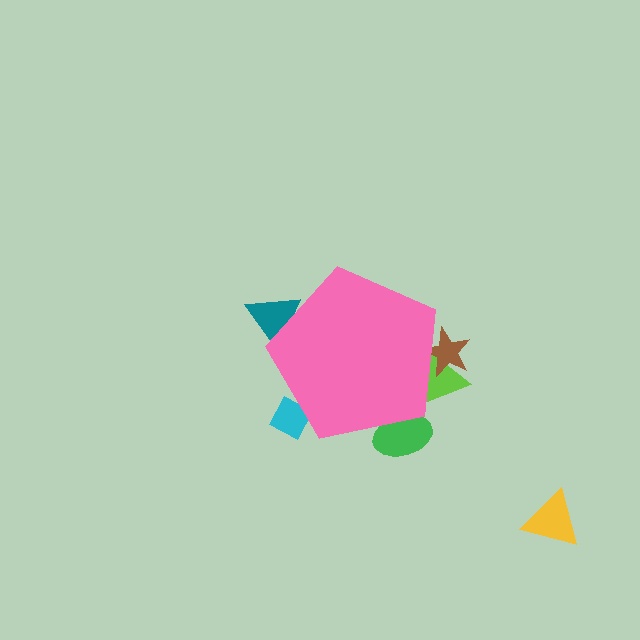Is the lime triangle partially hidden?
Yes, the lime triangle is partially hidden behind the pink pentagon.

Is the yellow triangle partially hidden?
No, the yellow triangle is fully visible.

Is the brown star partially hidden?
Yes, the brown star is partially hidden behind the pink pentagon.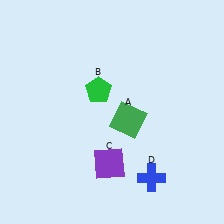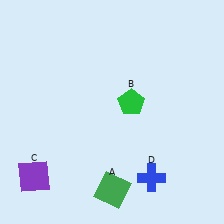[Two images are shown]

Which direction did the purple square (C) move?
The purple square (C) moved left.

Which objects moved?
The objects that moved are: the green square (A), the green pentagon (B), the purple square (C).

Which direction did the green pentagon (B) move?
The green pentagon (B) moved right.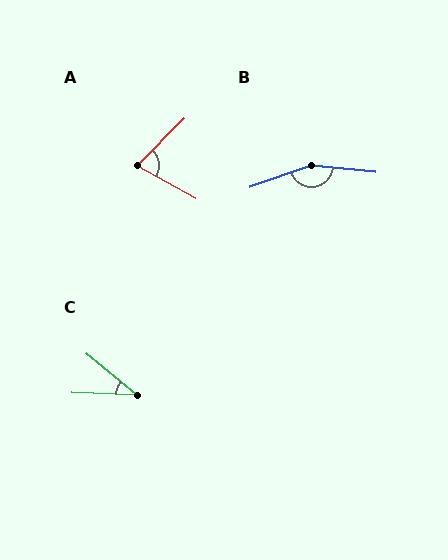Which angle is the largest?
B, at approximately 156 degrees.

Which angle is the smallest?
C, at approximately 37 degrees.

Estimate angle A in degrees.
Approximately 74 degrees.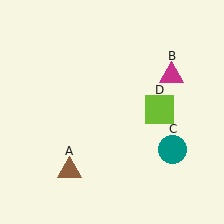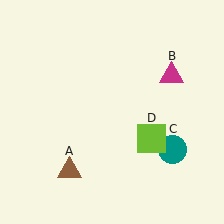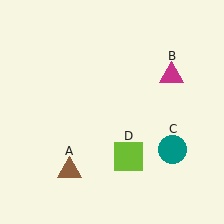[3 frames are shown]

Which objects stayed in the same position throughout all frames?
Brown triangle (object A) and magenta triangle (object B) and teal circle (object C) remained stationary.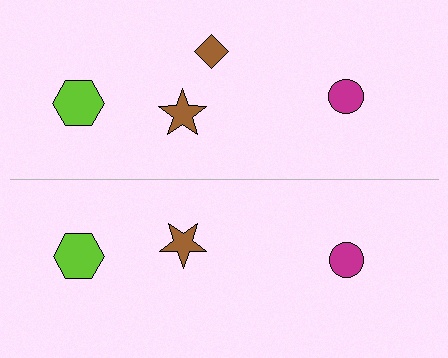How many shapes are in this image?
There are 7 shapes in this image.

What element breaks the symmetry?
A brown diamond is missing from the bottom side.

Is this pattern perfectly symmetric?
No, the pattern is not perfectly symmetric. A brown diamond is missing from the bottom side.